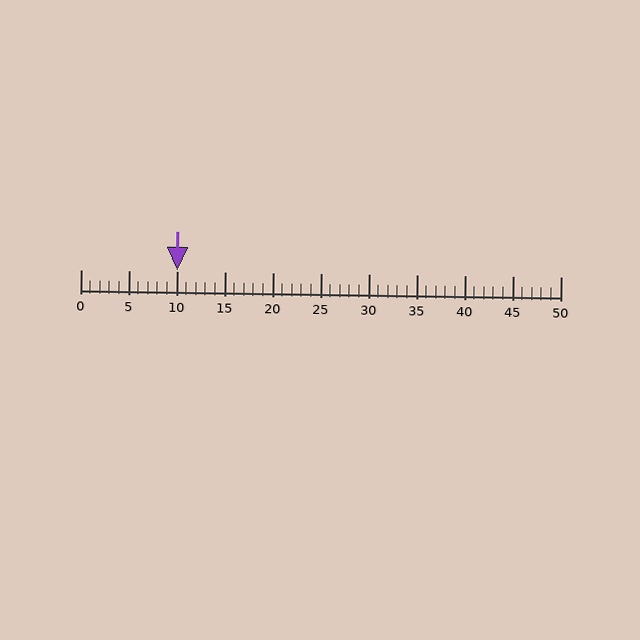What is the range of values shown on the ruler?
The ruler shows values from 0 to 50.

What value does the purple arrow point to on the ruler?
The purple arrow points to approximately 10.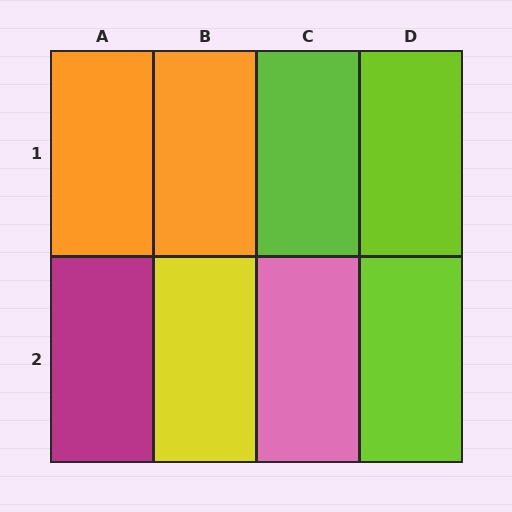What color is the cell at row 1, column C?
Lime.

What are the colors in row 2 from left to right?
Magenta, yellow, pink, lime.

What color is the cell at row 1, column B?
Orange.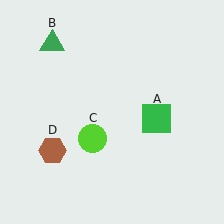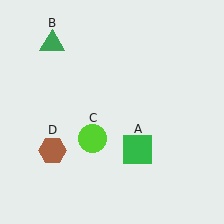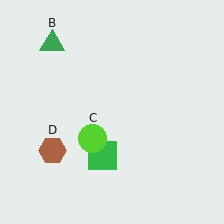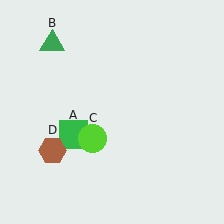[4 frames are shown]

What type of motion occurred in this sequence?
The green square (object A) rotated clockwise around the center of the scene.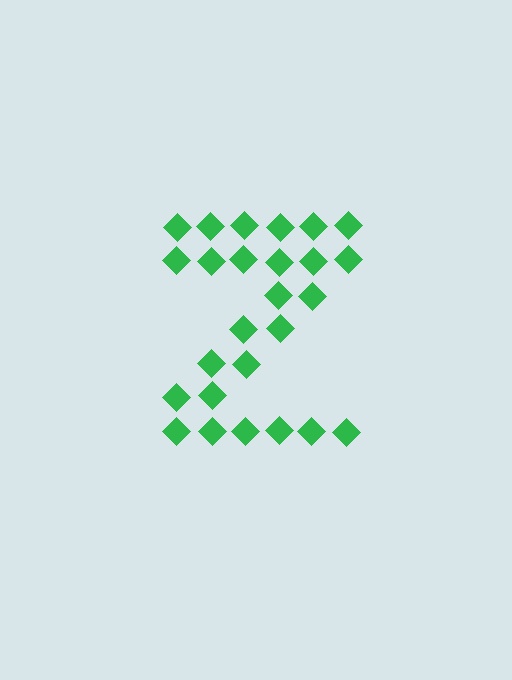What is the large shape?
The large shape is the letter Z.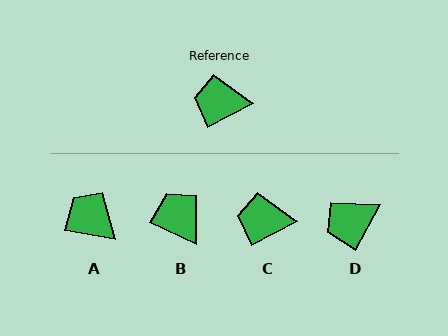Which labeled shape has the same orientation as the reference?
C.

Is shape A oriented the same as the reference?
No, it is off by about 38 degrees.